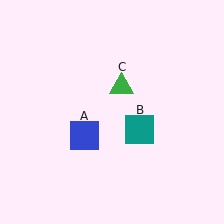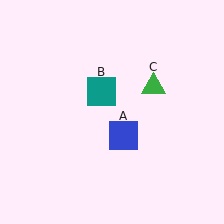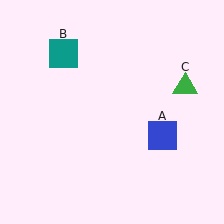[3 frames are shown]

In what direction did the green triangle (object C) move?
The green triangle (object C) moved right.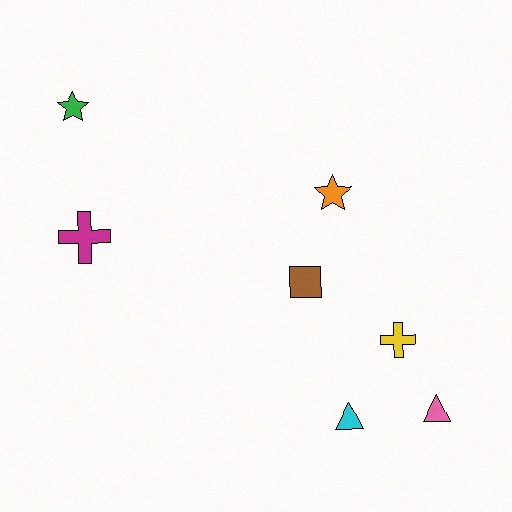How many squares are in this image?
There is 1 square.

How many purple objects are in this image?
There are no purple objects.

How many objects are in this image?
There are 7 objects.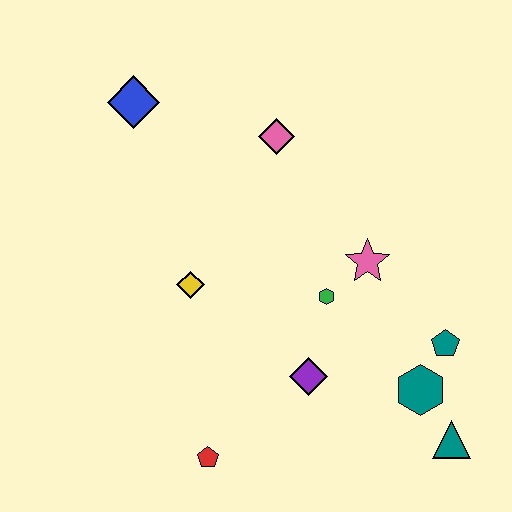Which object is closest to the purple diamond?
The green hexagon is closest to the purple diamond.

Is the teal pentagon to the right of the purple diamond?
Yes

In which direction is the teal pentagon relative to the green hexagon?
The teal pentagon is to the right of the green hexagon.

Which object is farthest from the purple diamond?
The blue diamond is farthest from the purple diamond.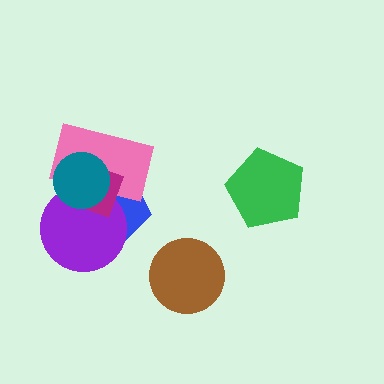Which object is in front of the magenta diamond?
The teal circle is in front of the magenta diamond.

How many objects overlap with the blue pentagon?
4 objects overlap with the blue pentagon.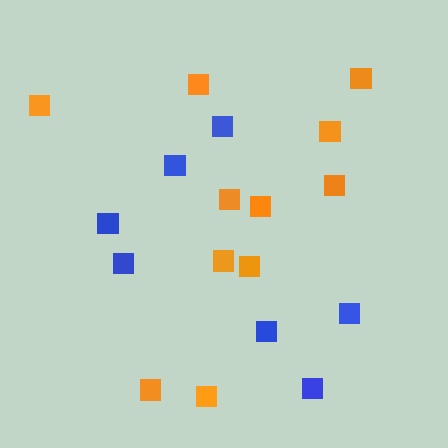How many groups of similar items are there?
There are 2 groups: one group of blue squares (7) and one group of orange squares (11).